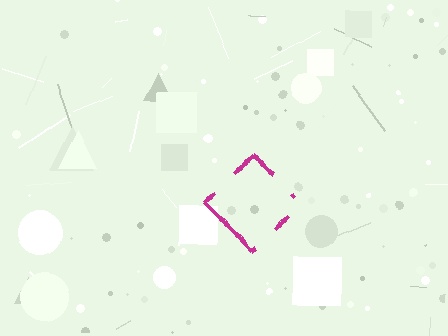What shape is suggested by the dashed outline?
The dashed outline suggests a diamond.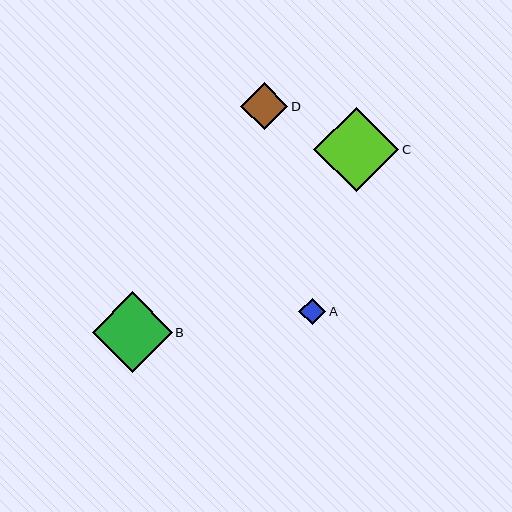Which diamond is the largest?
Diamond C is the largest with a size of approximately 85 pixels.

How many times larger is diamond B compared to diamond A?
Diamond B is approximately 3.0 times the size of diamond A.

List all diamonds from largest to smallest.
From largest to smallest: C, B, D, A.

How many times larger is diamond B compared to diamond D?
Diamond B is approximately 1.7 times the size of diamond D.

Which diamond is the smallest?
Diamond A is the smallest with a size of approximately 27 pixels.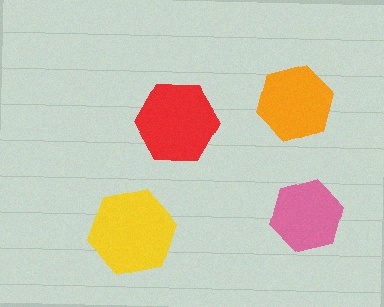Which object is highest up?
The orange hexagon is topmost.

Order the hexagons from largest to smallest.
the yellow one, the red one, the orange one, the pink one.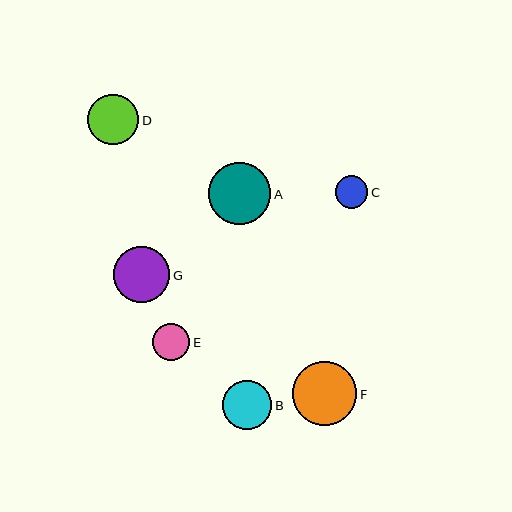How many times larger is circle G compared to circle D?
Circle G is approximately 1.1 times the size of circle D.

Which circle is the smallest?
Circle C is the smallest with a size of approximately 32 pixels.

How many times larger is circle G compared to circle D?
Circle G is approximately 1.1 times the size of circle D.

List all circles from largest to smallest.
From largest to smallest: F, A, G, D, B, E, C.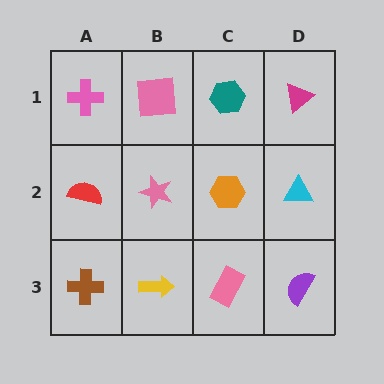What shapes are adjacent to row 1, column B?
A pink star (row 2, column B), a pink cross (row 1, column A), a teal hexagon (row 1, column C).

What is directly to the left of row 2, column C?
A pink star.